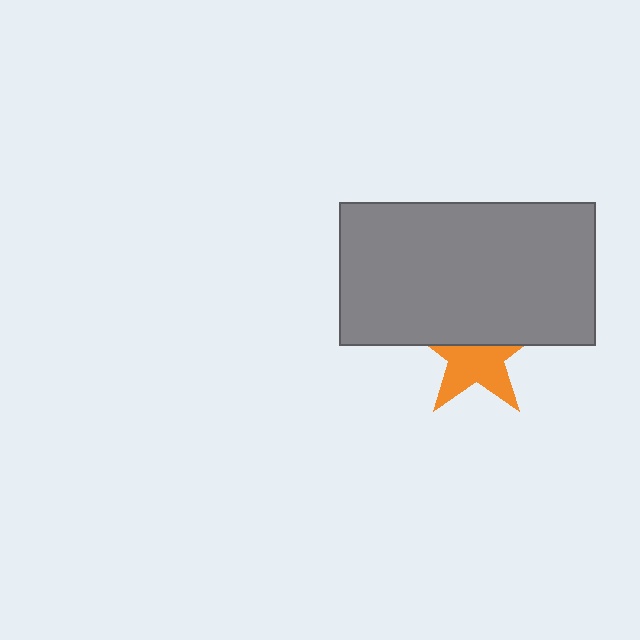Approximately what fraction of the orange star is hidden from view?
Roughly 44% of the orange star is hidden behind the gray rectangle.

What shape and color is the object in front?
The object in front is a gray rectangle.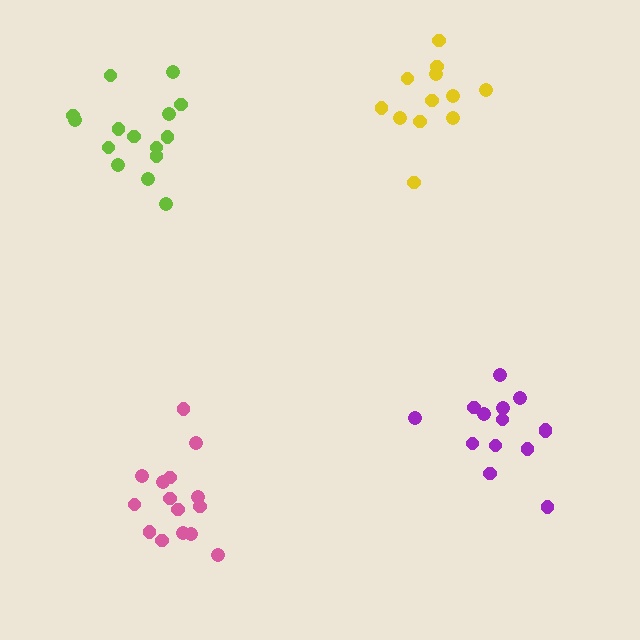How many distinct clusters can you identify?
There are 4 distinct clusters.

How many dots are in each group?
Group 1: 12 dots, Group 2: 15 dots, Group 3: 14 dots, Group 4: 15 dots (56 total).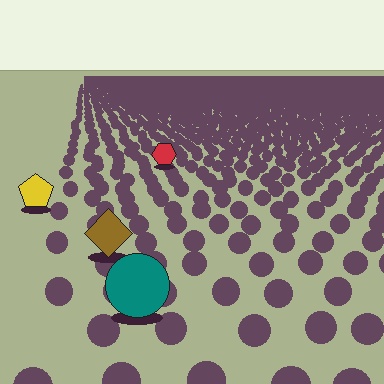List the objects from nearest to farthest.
From nearest to farthest: the teal circle, the brown diamond, the yellow pentagon, the red hexagon.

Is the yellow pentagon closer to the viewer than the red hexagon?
Yes. The yellow pentagon is closer — you can tell from the texture gradient: the ground texture is coarser near it.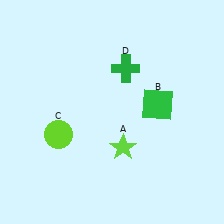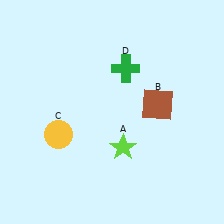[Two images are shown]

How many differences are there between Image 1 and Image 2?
There are 2 differences between the two images.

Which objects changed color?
B changed from green to brown. C changed from lime to yellow.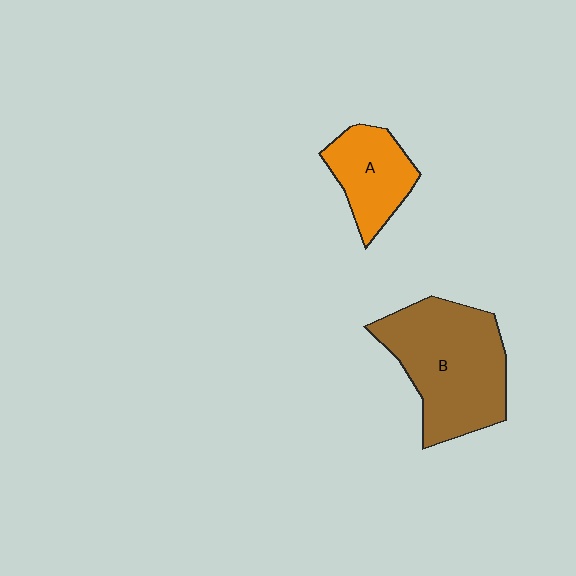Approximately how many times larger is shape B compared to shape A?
Approximately 2.0 times.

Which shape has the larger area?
Shape B (brown).